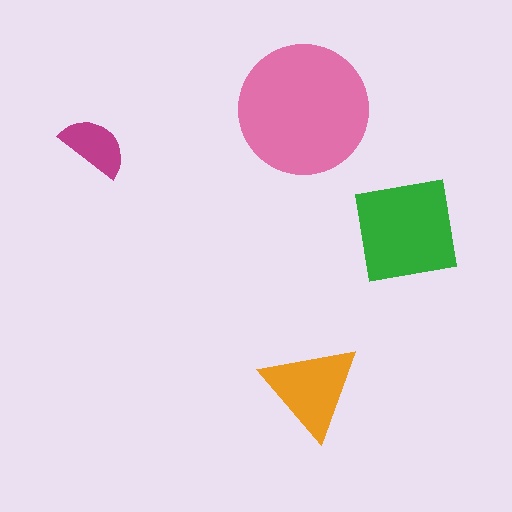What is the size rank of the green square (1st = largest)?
2nd.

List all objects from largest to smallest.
The pink circle, the green square, the orange triangle, the magenta semicircle.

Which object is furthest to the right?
The green square is rightmost.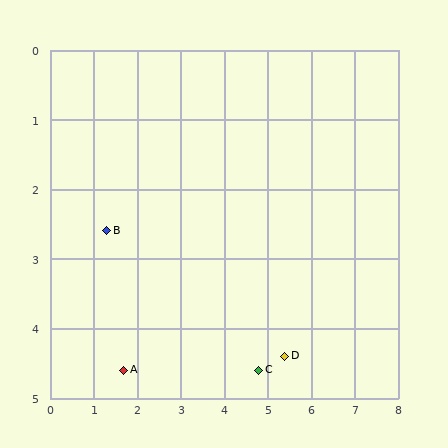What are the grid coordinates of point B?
Point B is at approximately (1.3, 2.6).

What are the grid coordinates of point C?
Point C is at approximately (4.8, 4.6).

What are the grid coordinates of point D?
Point D is at approximately (5.4, 4.4).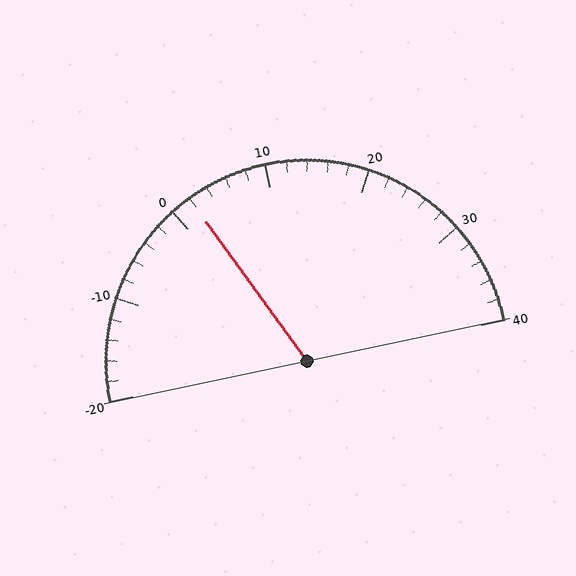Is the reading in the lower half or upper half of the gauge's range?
The reading is in the lower half of the range (-20 to 40).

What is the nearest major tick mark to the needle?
The nearest major tick mark is 0.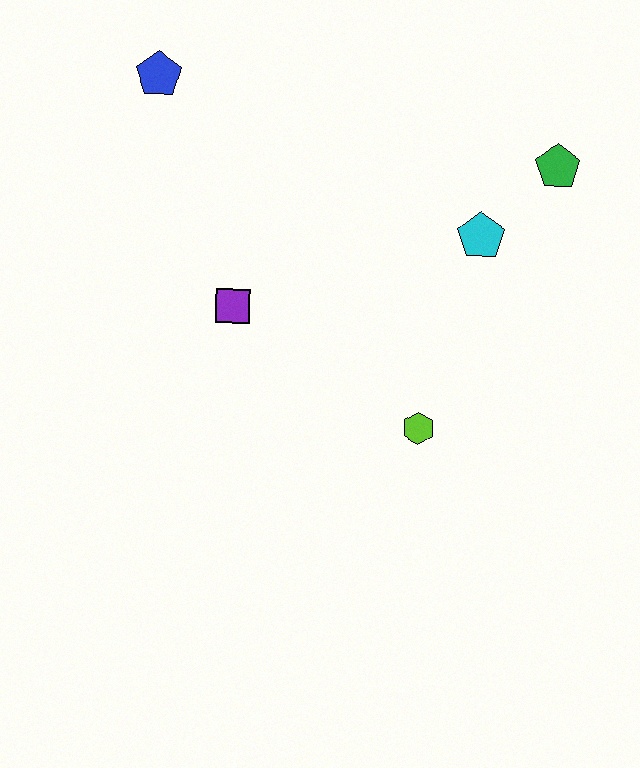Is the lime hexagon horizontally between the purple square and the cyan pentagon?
Yes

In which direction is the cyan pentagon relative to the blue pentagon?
The cyan pentagon is to the right of the blue pentagon.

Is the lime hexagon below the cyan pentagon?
Yes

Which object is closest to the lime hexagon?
The cyan pentagon is closest to the lime hexagon.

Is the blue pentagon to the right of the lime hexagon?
No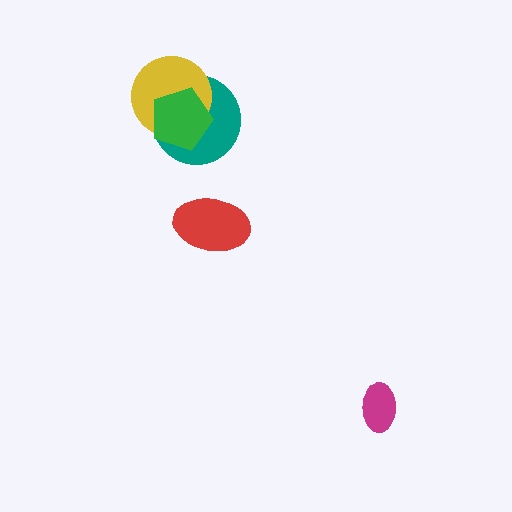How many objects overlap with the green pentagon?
2 objects overlap with the green pentagon.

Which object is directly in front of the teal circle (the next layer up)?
The yellow circle is directly in front of the teal circle.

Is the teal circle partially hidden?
Yes, it is partially covered by another shape.